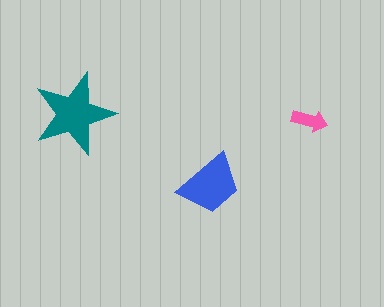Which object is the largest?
The teal star.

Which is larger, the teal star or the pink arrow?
The teal star.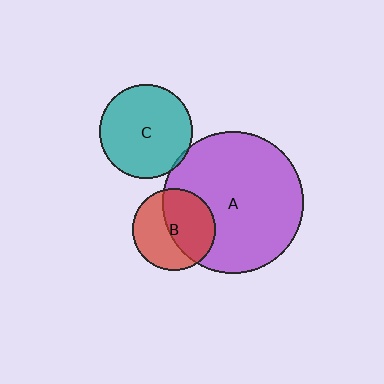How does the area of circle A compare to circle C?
Approximately 2.3 times.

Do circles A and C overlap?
Yes.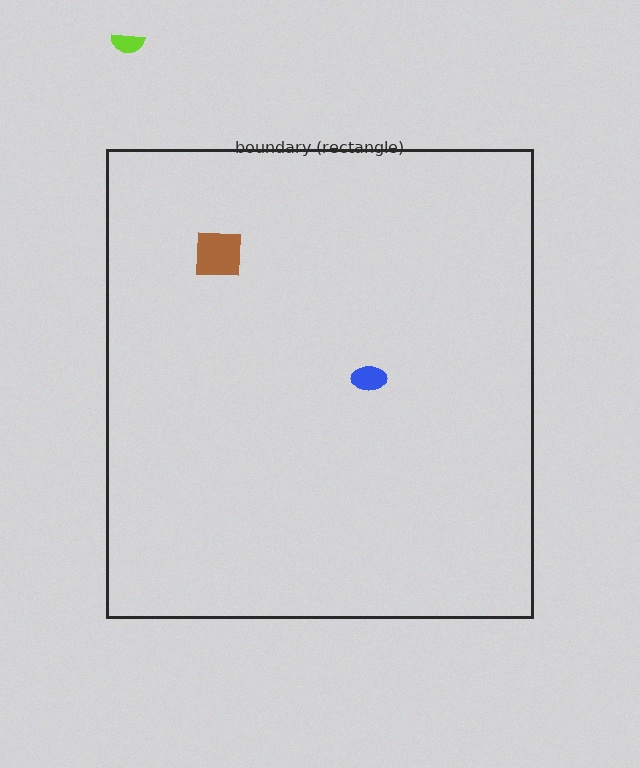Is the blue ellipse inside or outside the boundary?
Inside.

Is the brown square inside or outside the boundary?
Inside.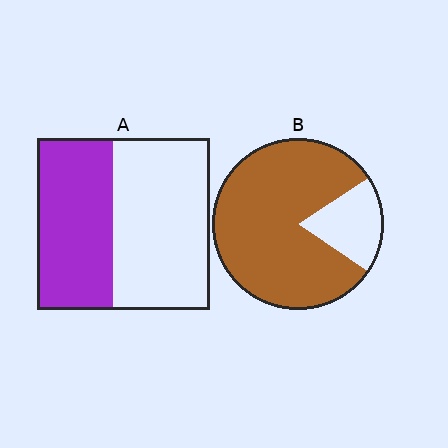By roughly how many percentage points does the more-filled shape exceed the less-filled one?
By roughly 35 percentage points (B over A).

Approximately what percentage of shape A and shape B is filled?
A is approximately 45% and B is approximately 80%.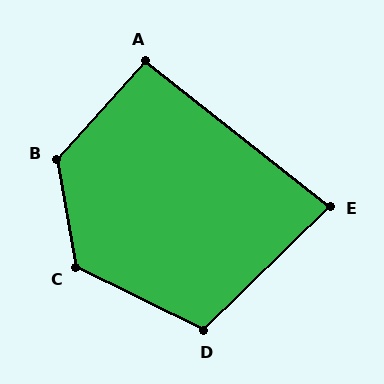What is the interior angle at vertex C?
Approximately 126 degrees (obtuse).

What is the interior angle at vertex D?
Approximately 109 degrees (obtuse).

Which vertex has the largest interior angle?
B, at approximately 128 degrees.